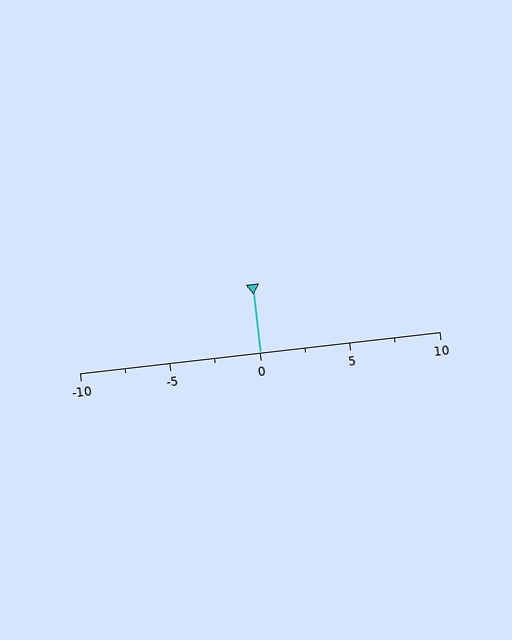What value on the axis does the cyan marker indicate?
The marker indicates approximately 0.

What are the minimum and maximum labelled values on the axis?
The axis runs from -10 to 10.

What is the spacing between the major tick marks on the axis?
The major ticks are spaced 5 apart.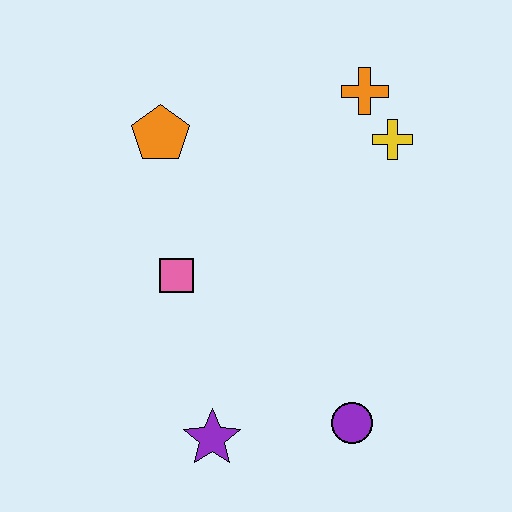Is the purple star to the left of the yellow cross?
Yes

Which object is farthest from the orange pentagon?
The purple circle is farthest from the orange pentagon.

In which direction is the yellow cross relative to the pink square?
The yellow cross is to the right of the pink square.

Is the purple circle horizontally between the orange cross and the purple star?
Yes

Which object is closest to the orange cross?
The yellow cross is closest to the orange cross.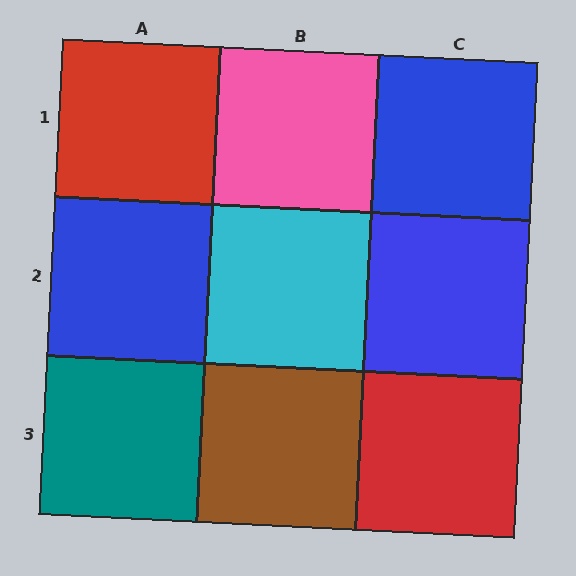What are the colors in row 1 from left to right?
Red, pink, blue.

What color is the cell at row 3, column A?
Teal.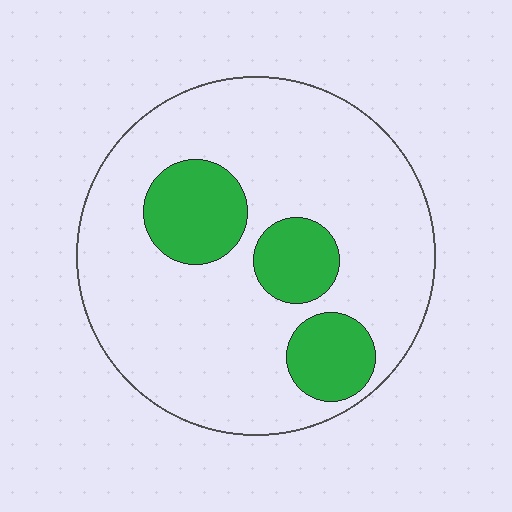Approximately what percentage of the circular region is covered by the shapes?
Approximately 20%.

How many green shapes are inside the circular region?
3.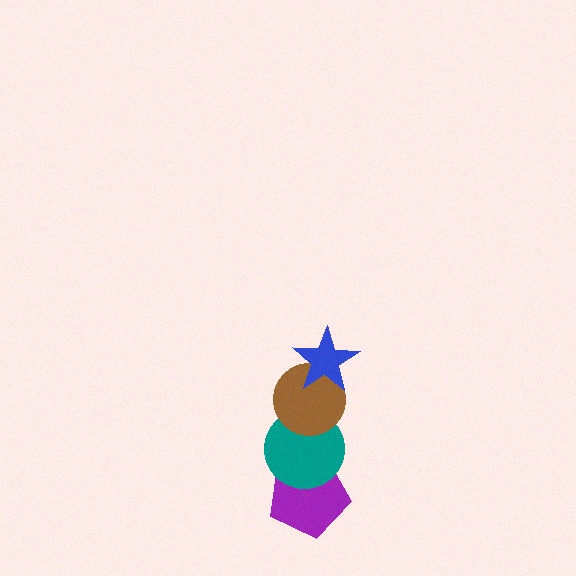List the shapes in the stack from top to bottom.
From top to bottom: the blue star, the brown circle, the teal circle, the purple pentagon.